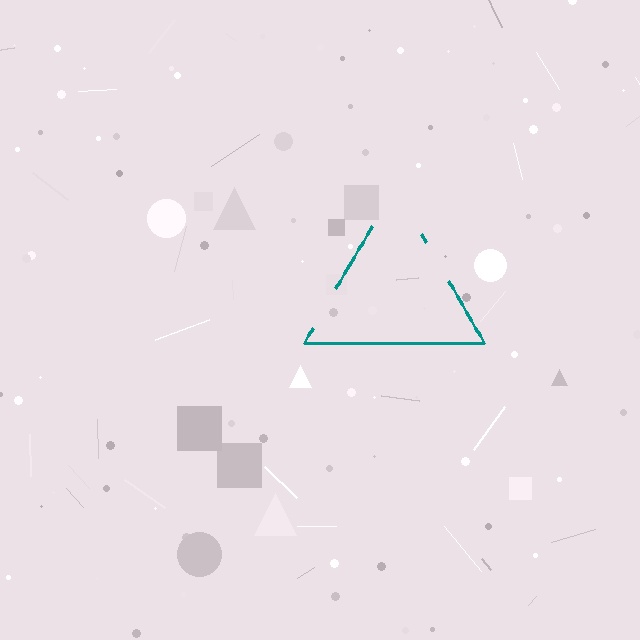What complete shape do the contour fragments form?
The contour fragments form a triangle.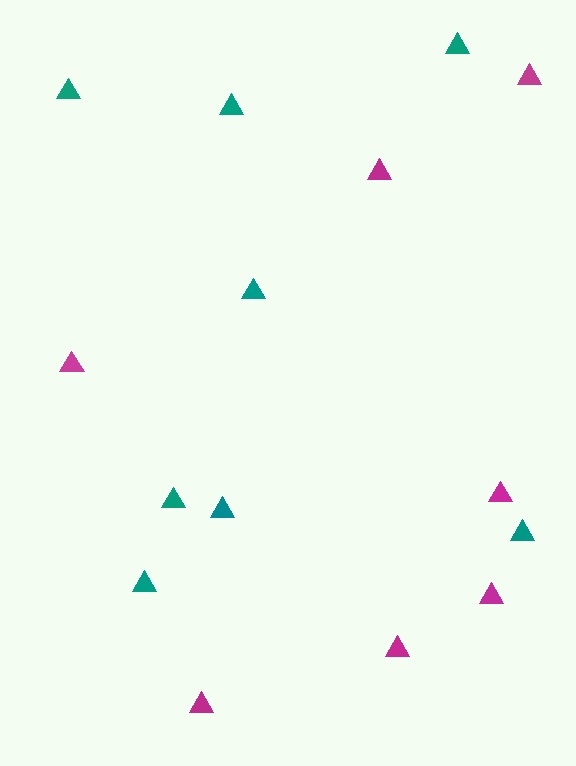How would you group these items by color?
There are 2 groups: one group of magenta triangles (7) and one group of teal triangles (8).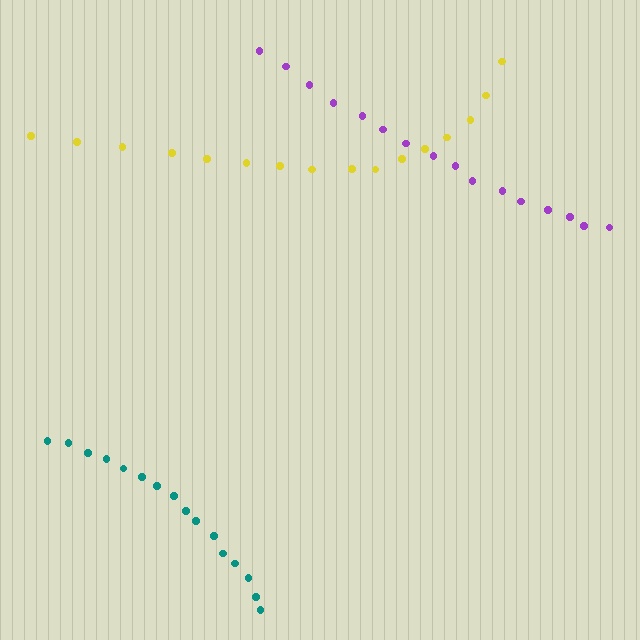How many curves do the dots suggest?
There are 3 distinct paths.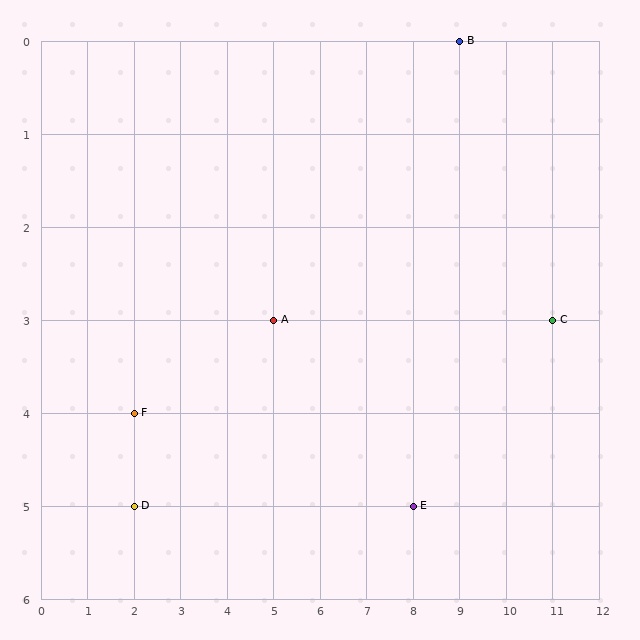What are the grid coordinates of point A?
Point A is at grid coordinates (5, 3).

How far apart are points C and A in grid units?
Points C and A are 6 columns apart.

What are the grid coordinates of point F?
Point F is at grid coordinates (2, 4).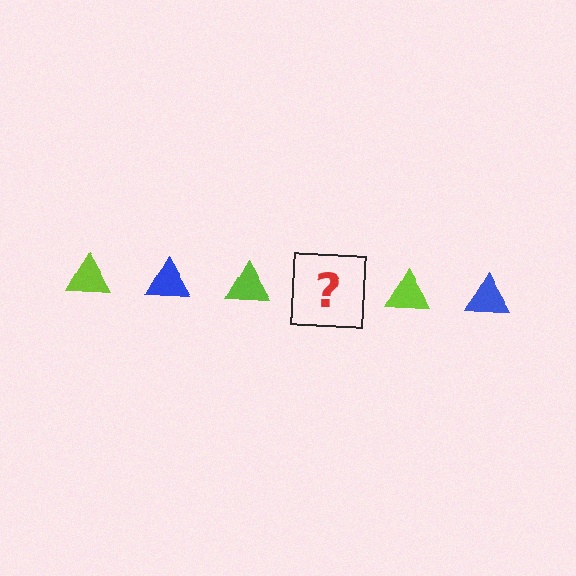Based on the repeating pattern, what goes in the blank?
The blank should be a blue triangle.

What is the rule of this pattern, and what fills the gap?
The rule is that the pattern cycles through lime, blue triangles. The gap should be filled with a blue triangle.